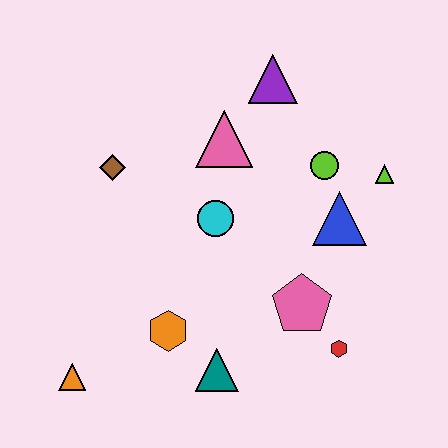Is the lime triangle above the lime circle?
No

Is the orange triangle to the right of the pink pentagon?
No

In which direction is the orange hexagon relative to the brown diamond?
The orange hexagon is below the brown diamond.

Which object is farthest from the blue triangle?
The orange triangle is farthest from the blue triangle.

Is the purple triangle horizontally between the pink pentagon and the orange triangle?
Yes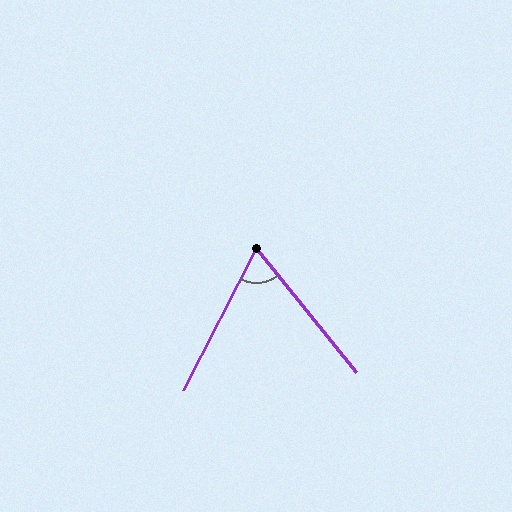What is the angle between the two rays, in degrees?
Approximately 66 degrees.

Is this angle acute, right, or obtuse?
It is acute.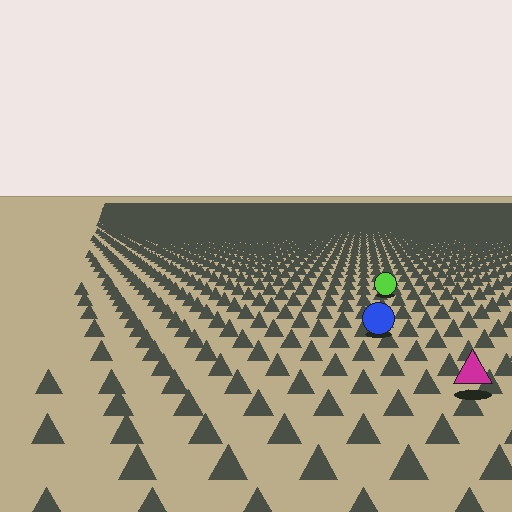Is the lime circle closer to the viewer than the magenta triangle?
No. The magenta triangle is closer — you can tell from the texture gradient: the ground texture is coarser near it.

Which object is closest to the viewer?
The magenta triangle is closest. The texture marks near it are larger and more spread out.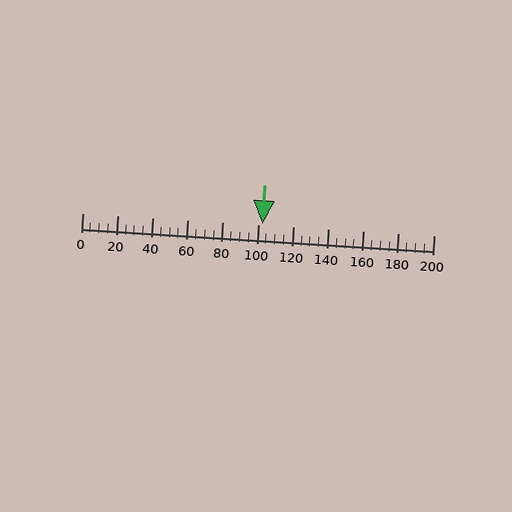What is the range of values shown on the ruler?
The ruler shows values from 0 to 200.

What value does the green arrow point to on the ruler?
The green arrow points to approximately 102.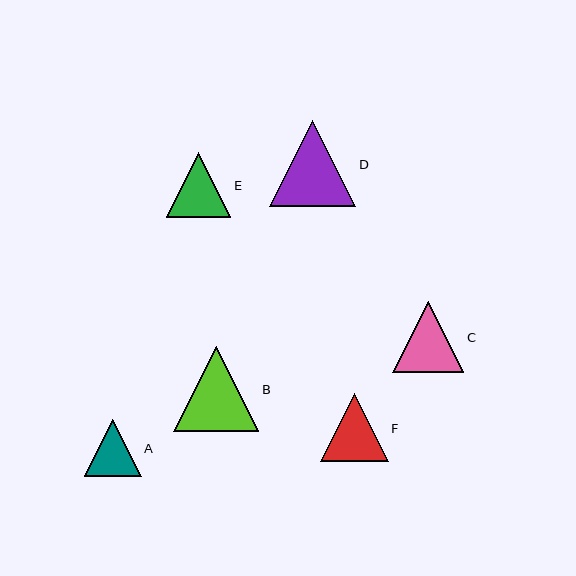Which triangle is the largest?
Triangle D is the largest with a size of approximately 86 pixels.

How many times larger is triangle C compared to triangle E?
Triangle C is approximately 1.1 times the size of triangle E.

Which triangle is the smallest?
Triangle A is the smallest with a size of approximately 57 pixels.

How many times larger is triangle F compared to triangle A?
Triangle F is approximately 1.2 times the size of triangle A.